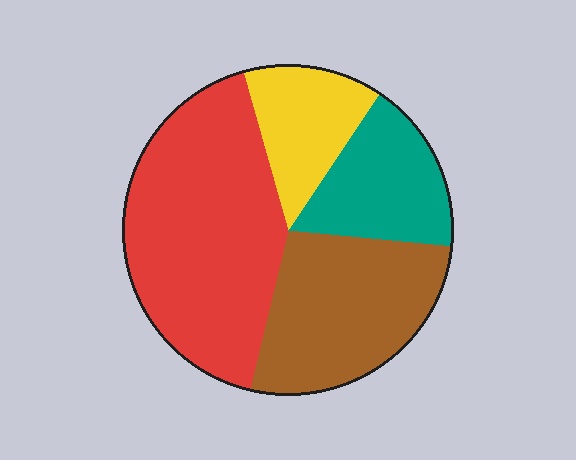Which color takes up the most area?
Red, at roughly 40%.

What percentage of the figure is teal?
Teal covers 17% of the figure.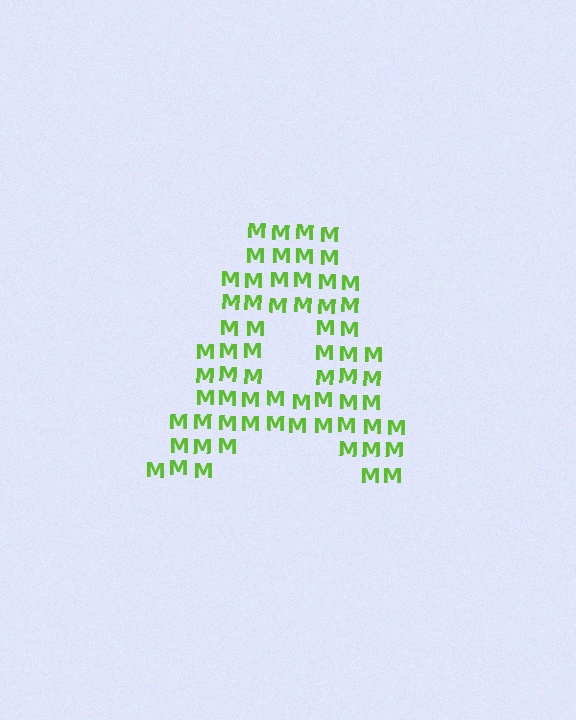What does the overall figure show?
The overall figure shows the letter A.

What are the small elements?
The small elements are letter M's.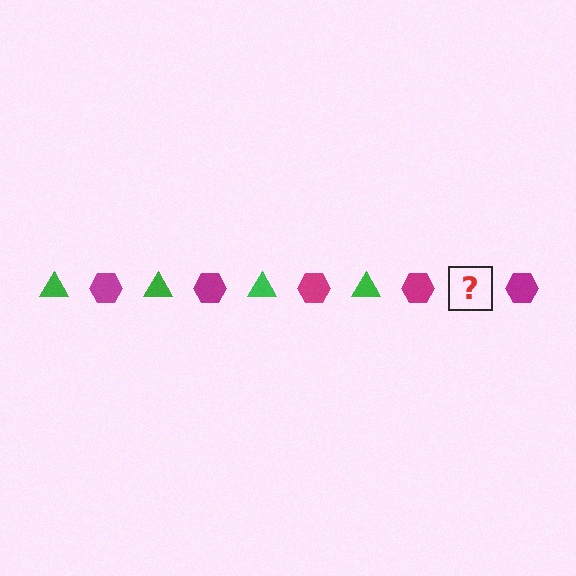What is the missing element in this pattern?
The missing element is a green triangle.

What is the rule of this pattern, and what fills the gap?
The rule is that the pattern alternates between green triangle and magenta hexagon. The gap should be filled with a green triangle.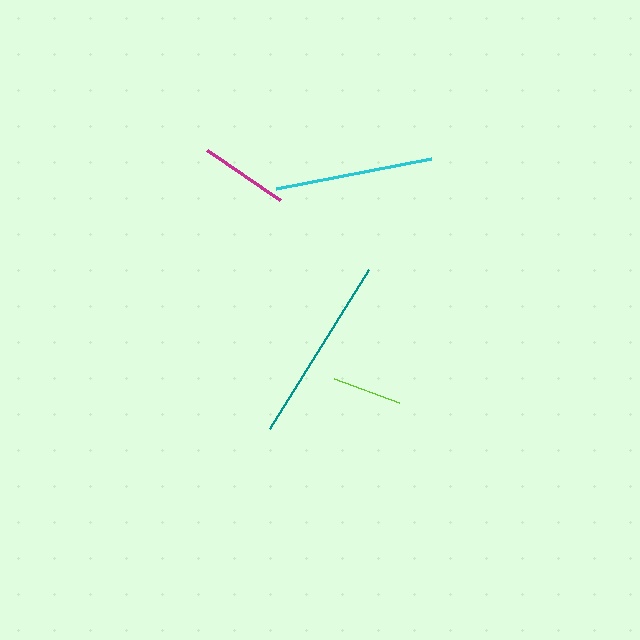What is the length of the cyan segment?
The cyan segment is approximately 158 pixels long.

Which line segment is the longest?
The teal line is the longest at approximately 187 pixels.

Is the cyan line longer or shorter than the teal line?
The teal line is longer than the cyan line.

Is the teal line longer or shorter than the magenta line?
The teal line is longer than the magenta line.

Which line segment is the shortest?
The lime line is the shortest at approximately 70 pixels.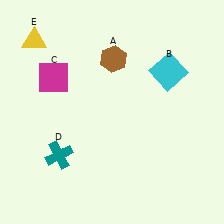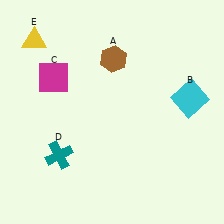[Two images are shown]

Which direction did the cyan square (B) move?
The cyan square (B) moved down.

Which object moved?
The cyan square (B) moved down.